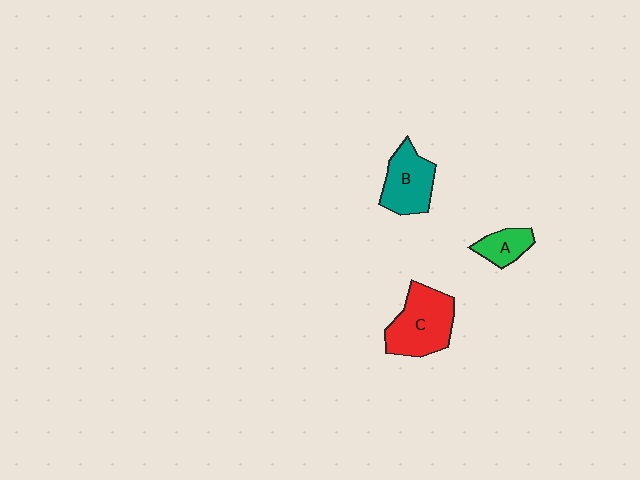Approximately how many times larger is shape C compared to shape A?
Approximately 2.3 times.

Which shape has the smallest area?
Shape A (green).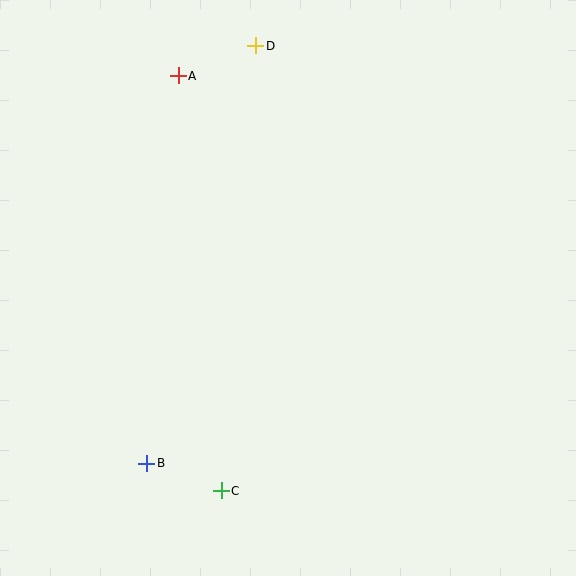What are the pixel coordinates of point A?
Point A is at (178, 76).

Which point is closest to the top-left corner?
Point A is closest to the top-left corner.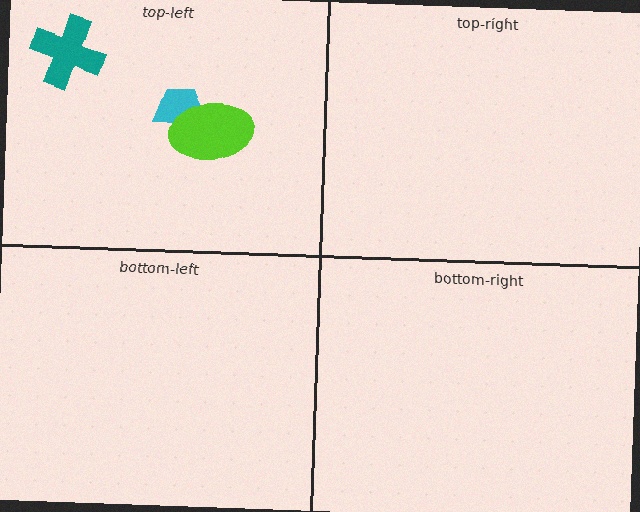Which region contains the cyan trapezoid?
The top-left region.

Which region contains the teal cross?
The top-left region.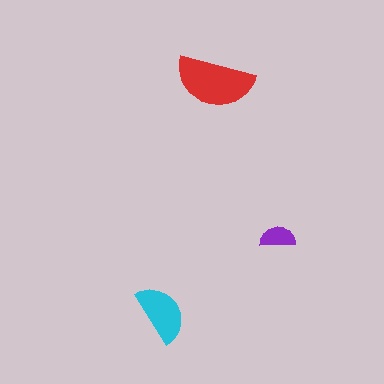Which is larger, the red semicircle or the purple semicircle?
The red one.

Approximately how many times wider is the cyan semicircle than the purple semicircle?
About 1.5 times wider.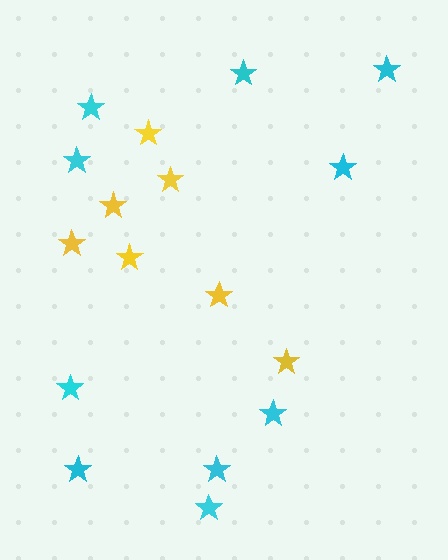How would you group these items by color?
There are 2 groups: one group of yellow stars (7) and one group of cyan stars (10).